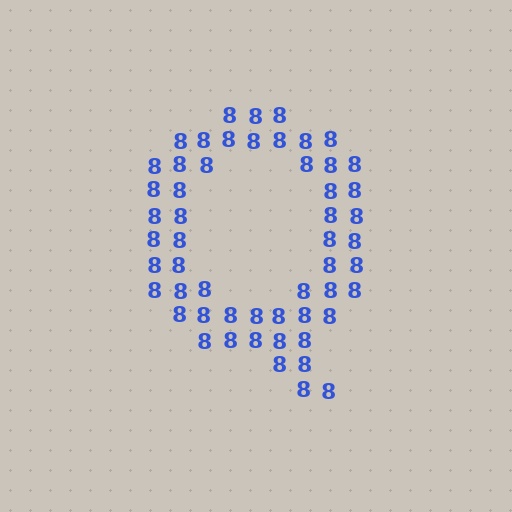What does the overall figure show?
The overall figure shows the letter Q.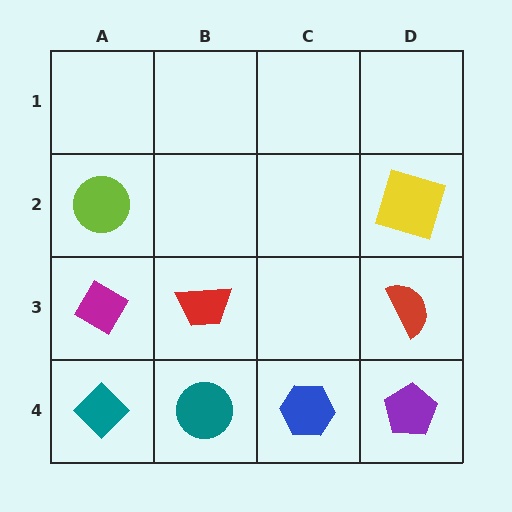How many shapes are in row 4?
4 shapes.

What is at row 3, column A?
A magenta diamond.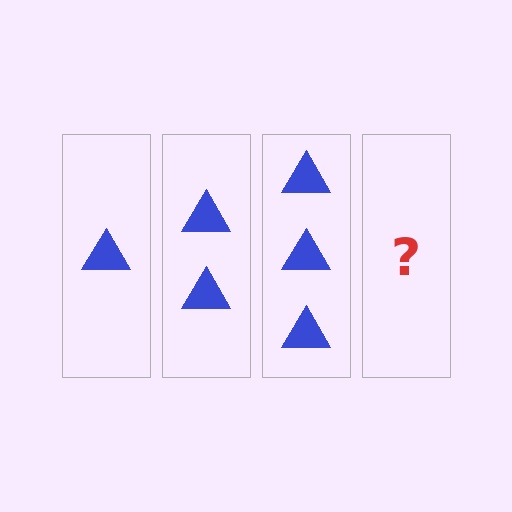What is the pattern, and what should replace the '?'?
The pattern is that each step adds one more triangle. The '?' should be 4 triangles.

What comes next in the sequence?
The next element should be 4 triangles.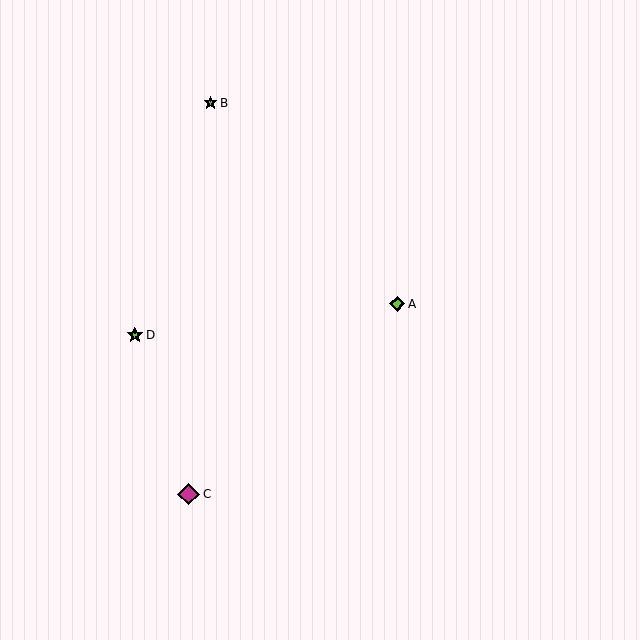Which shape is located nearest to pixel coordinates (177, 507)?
The magenta diamond (labeled C) at (189, 494) is nearest to that location.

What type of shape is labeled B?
Shape B is a lime star.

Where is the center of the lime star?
The center of the lime star is at (135, 335).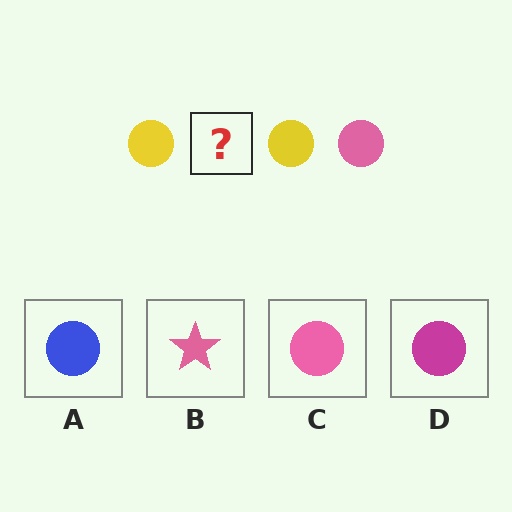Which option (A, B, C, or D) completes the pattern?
C.